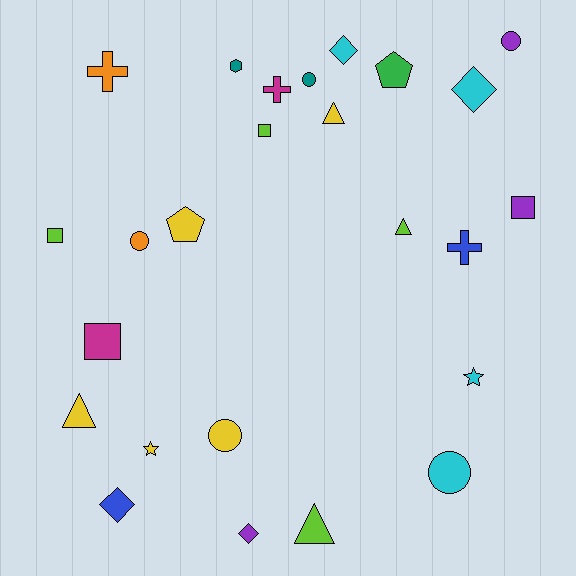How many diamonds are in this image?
There are 4 diamonds.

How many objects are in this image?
There are 25 objects.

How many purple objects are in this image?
There are 3 purple objects.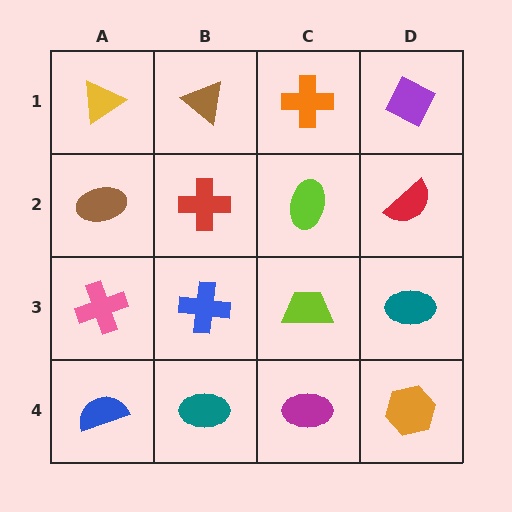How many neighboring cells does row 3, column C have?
4.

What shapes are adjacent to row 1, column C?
A lime ellipse (row 2, column C), a brown triangle (row 1, column B), a purple diamond (row 1, column D).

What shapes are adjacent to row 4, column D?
A teal ellipse (row 3, column D), a magenta ellipse (row 4, column C).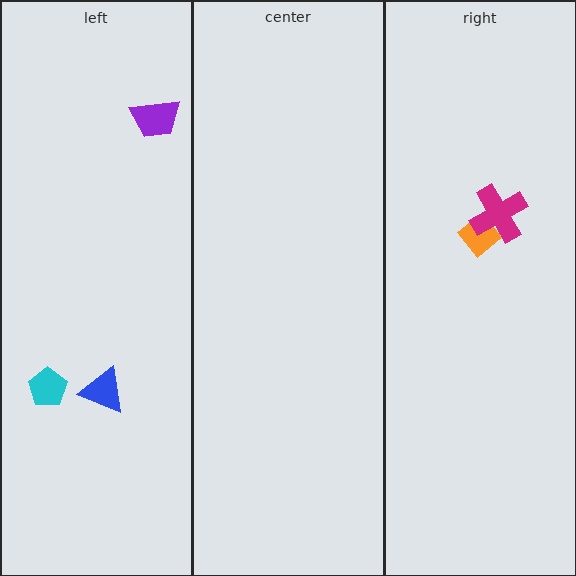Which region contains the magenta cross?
The right region.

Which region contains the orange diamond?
The right region.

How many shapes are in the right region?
2.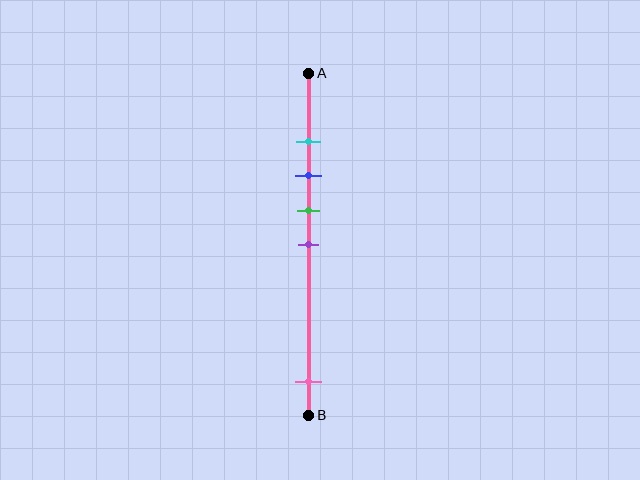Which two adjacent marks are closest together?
The cyan and blue marks are the closest adjacent pair.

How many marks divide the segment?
There are 5 marks dividing the segment.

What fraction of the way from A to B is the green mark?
The green mark is approximately 40% (0.4) of the way from A to B.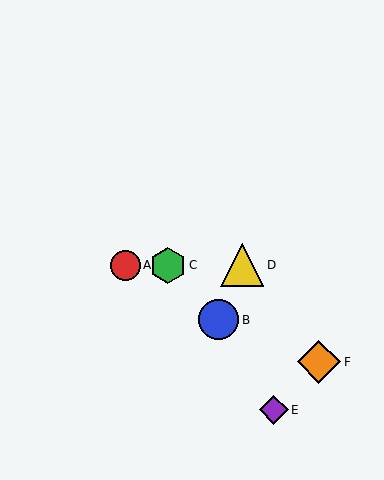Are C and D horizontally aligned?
Yes, both are at y≈265.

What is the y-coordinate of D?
Object D is at y≈265.